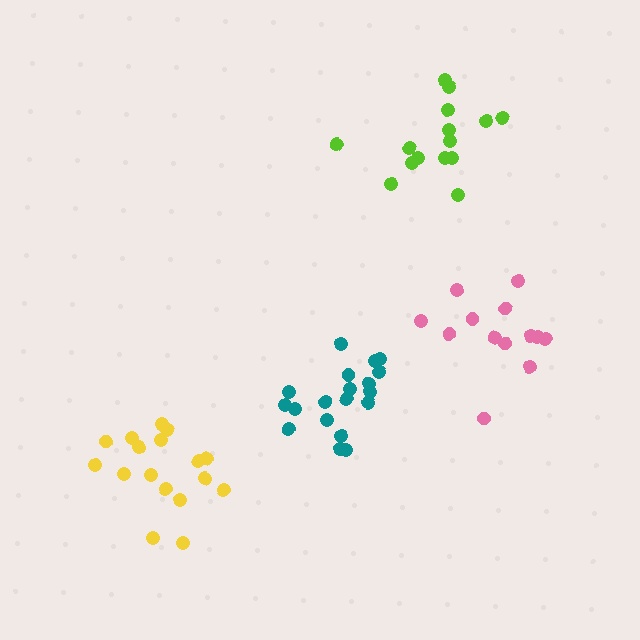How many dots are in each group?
Group 1: 19 dots, Group 2: 17 dots, Group 3: 13 dots, Group 4: 15 dots (64 total).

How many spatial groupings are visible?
There are 4 spatial groupings.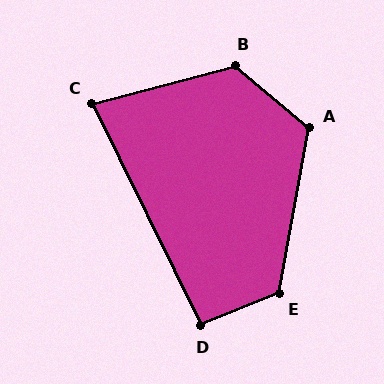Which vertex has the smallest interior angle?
C, at approximately 79 degrees.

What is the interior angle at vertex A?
Approximately 120 degrees (obtuse).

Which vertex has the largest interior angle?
B, at approximately 125 degrees.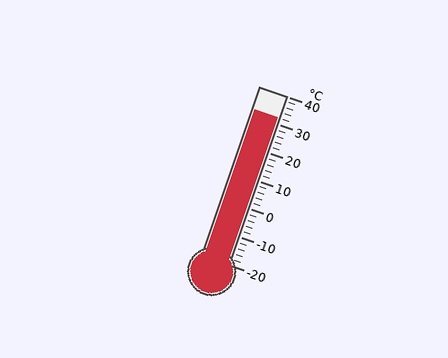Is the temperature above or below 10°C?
The temperature is above 10°C.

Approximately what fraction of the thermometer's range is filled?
The thermometer is filled to approximately 85% of its range.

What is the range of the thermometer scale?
The thermometer scale ranges from -20°C to 40°C.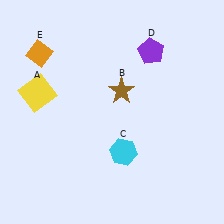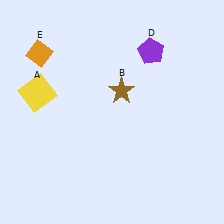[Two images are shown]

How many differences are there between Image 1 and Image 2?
There is 1 difference between the two images.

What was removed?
The cyan hexagon (C) was removed in Image 2.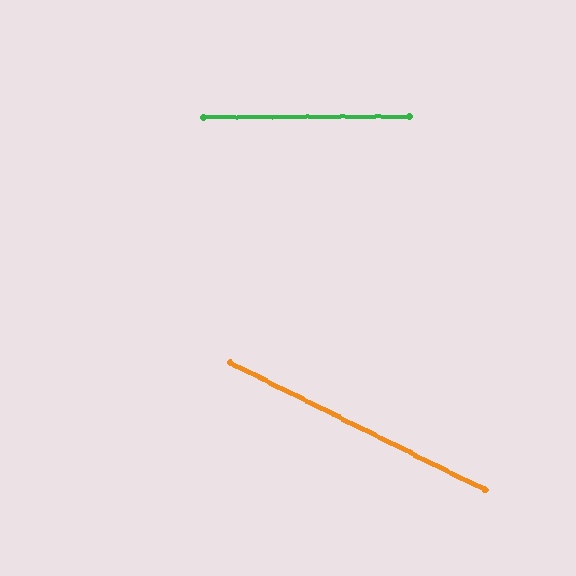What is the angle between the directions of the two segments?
Approximately 27 degrees.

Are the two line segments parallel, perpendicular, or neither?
Neither parallel nor perpendicular — they differ by about 27°.